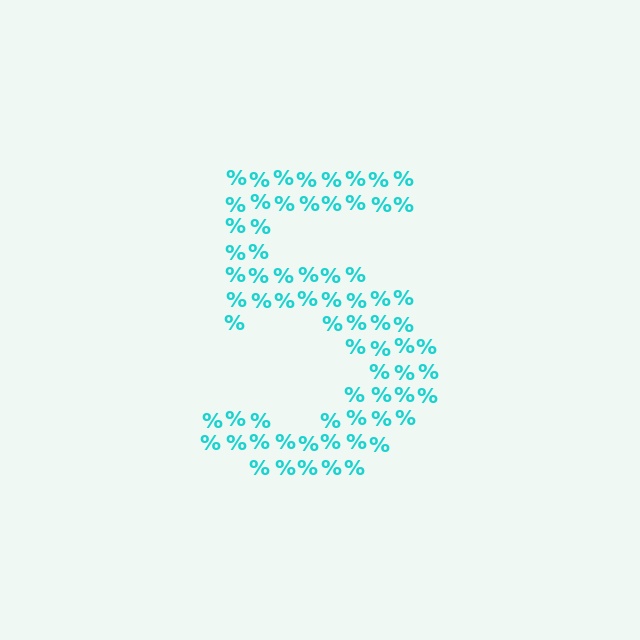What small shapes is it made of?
It is made of small percent signs.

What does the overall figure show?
The overall figure shows the digit 5.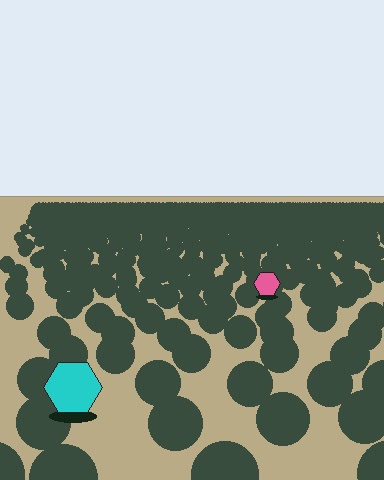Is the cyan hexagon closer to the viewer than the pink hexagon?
Yes. The cyan hexagon is closer — you can tell from the texture gradient: the ground texture is coarser near it.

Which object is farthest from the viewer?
The pink hexagon is farthest from the viewer. It appears smaller and the ground texture around it is denser.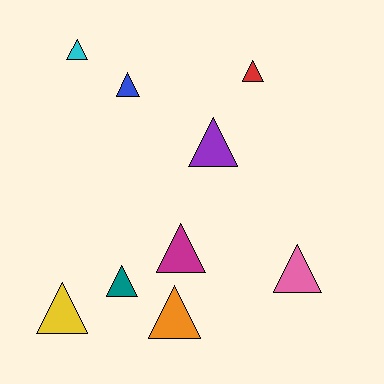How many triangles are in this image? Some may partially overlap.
There are 9 triangles.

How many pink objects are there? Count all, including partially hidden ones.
There is 1 pink object.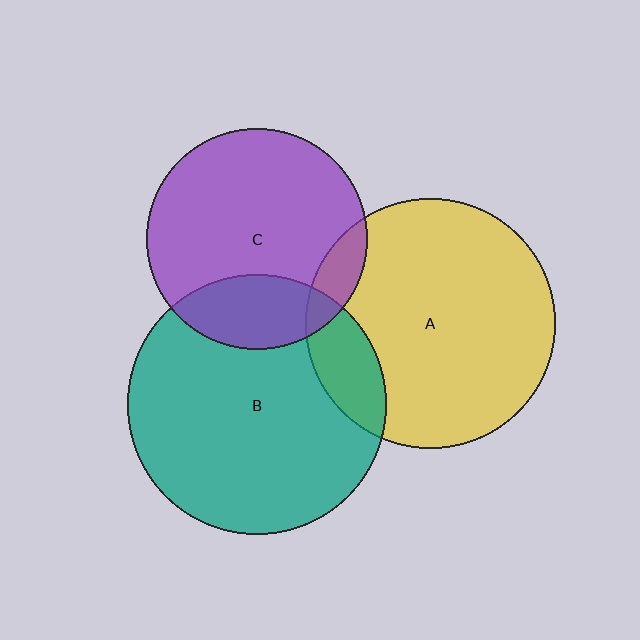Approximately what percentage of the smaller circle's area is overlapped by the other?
Approximately 10%.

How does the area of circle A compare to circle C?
Approximately 1.3 times.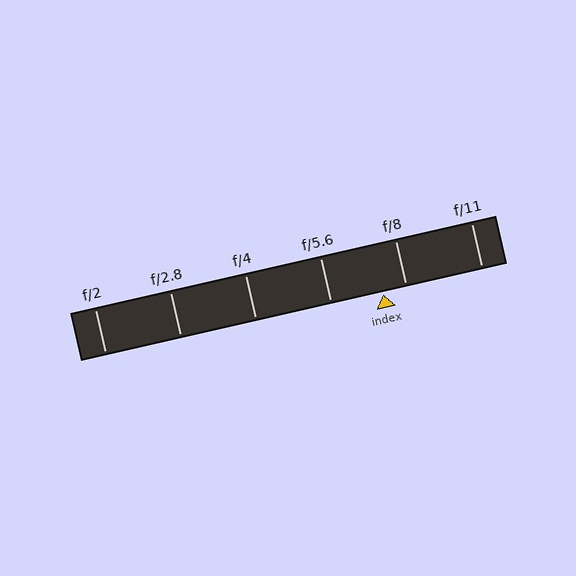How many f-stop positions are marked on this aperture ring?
There are 6 f-stop positions marked.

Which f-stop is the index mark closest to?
The index mark is closest to f/8.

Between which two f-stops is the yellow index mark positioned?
The index mark is between f/5.6 and f/8.